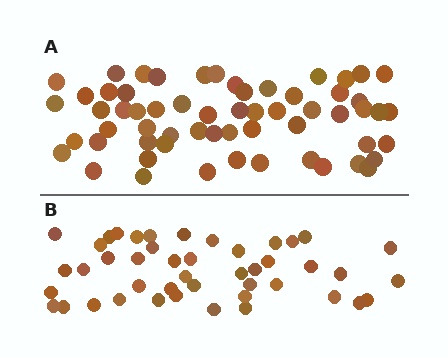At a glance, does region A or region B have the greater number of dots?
Region A (the top region) has more dots.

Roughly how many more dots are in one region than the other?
Region A has approximately 15 more dots than region B.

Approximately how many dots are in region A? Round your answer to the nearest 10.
About 60 dots.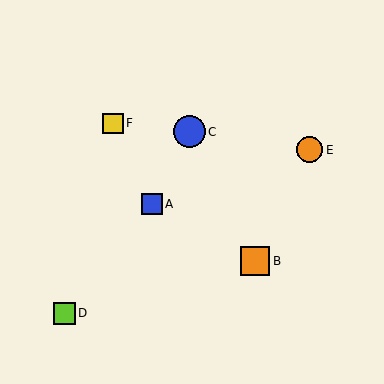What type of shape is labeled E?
Shape E is an orange circle.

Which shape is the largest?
The blue circle (labeled C) is the largest.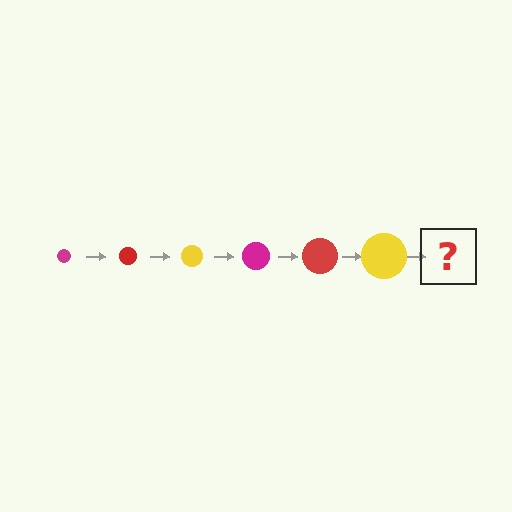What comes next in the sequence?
The next element should be a magenta circle, larger than the previous one.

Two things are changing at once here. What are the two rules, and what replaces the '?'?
The two rules are that the circle grows larger each step and the color cycles through magenta, red, and yellow. The '?' should be a magenta circle, larger than the previous one.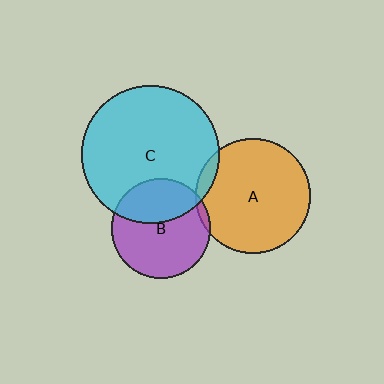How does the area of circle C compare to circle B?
Approximately 1.9 times.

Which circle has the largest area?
Circle C (cyan).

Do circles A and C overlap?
Yes.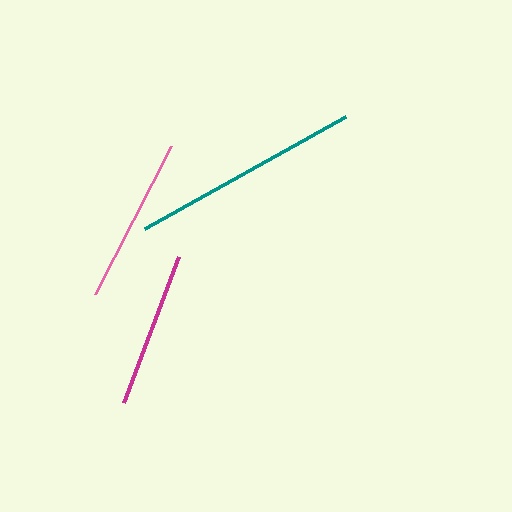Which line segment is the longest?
The teal line is the longest at approximately 231 pixels.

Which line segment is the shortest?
The magenta line is the shortest at approximately 155 pixels.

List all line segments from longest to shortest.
From longest to shortest: teal, pink, magenta.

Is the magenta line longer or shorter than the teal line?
The teal line is longer than the magenta line.